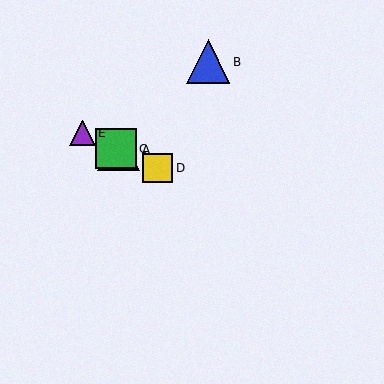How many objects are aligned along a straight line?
4 objects (A, C, D, E) are aligned along a straight line.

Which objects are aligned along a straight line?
Objects A, C, D, E are aligned along a straight line.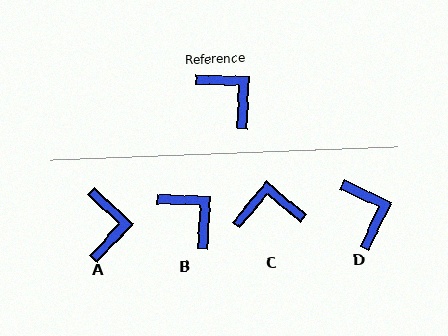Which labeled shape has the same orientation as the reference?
B.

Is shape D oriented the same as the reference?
No, it is off by about 22 degrees.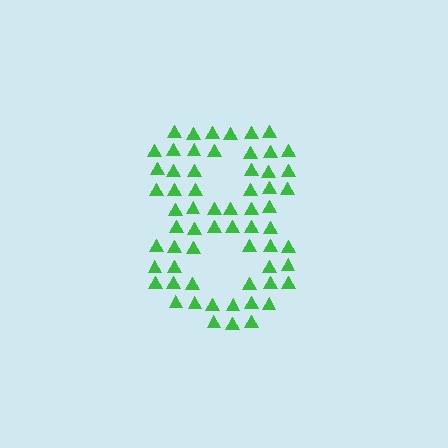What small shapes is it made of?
It is made of small triangles.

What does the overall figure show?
The overall figure shows the digit 8.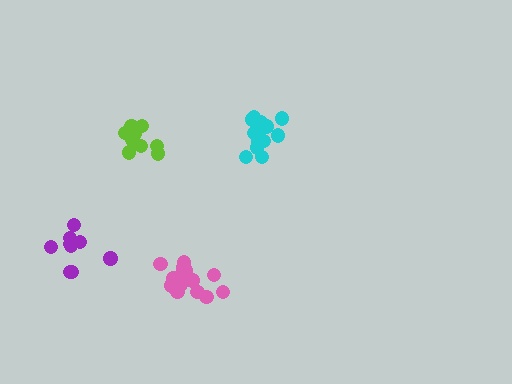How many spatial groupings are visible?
There are 4 spatial groupings.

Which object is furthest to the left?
The purple cluster is leftmost.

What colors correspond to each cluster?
The clusters are colored: cyan, purple, pink, lime.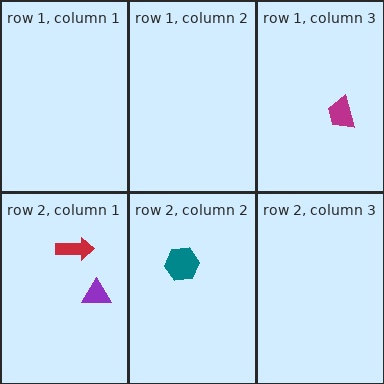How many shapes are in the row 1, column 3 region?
1.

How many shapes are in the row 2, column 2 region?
1.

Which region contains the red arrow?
The row 2, column 1 region.